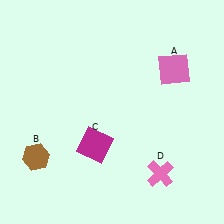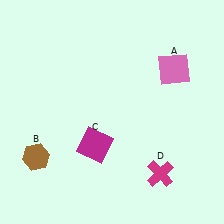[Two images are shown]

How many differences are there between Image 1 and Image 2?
There is 1 difference between the two images.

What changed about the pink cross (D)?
In Image 1, D is pink. In Image 2, it changed to magenta.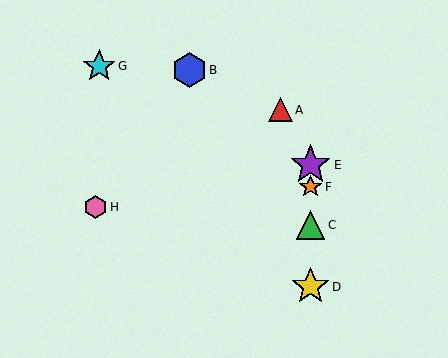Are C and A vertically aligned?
No, C is at x≈311 and A is at x≈280.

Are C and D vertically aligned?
Yes, both are at x≈311.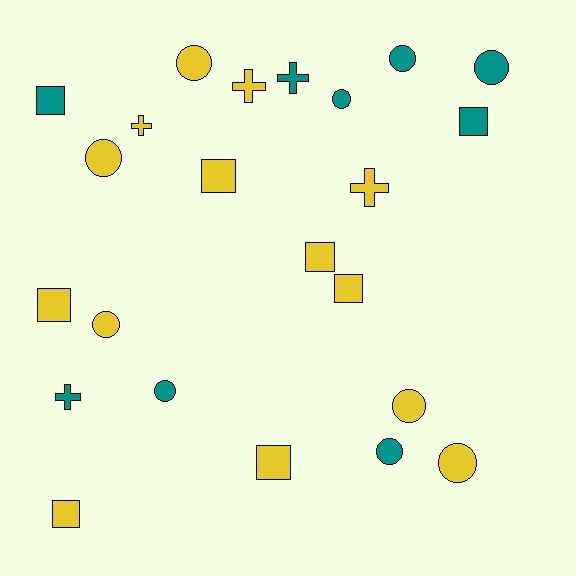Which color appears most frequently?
Yellow, with 14 objects.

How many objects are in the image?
There are 23 objects.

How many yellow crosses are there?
There are 3 yellow crosses.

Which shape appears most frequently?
Circle, with 10 objects.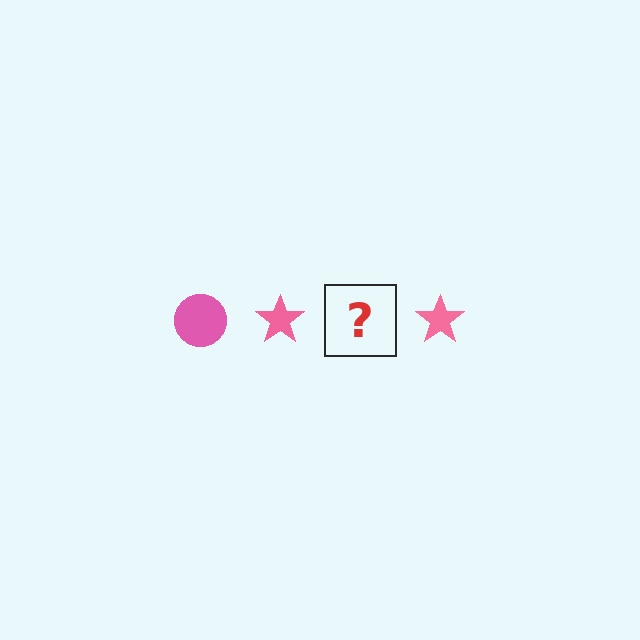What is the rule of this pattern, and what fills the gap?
The rule is that the pattern cycles through circle, star shapes in pink. The gap should be filled with a pink circle.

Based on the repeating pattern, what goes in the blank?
The blank should be a pink circle.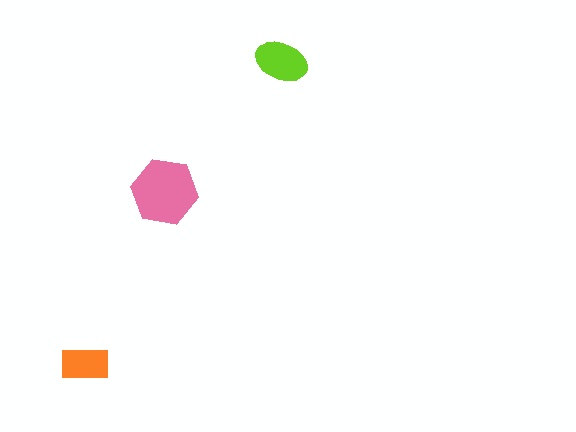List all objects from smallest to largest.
The orange rectangle, the lime ellipse, the pink hexagon.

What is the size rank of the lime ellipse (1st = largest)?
2nd.